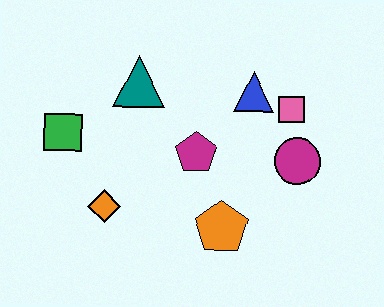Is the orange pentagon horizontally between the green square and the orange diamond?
No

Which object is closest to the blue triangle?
The pink square is closest to the blue triangle.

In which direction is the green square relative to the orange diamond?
The green square is above the orange diamond.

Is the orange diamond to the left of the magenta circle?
Yes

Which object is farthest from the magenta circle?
The green square is farthest from the magenta circle.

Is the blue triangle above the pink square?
Yes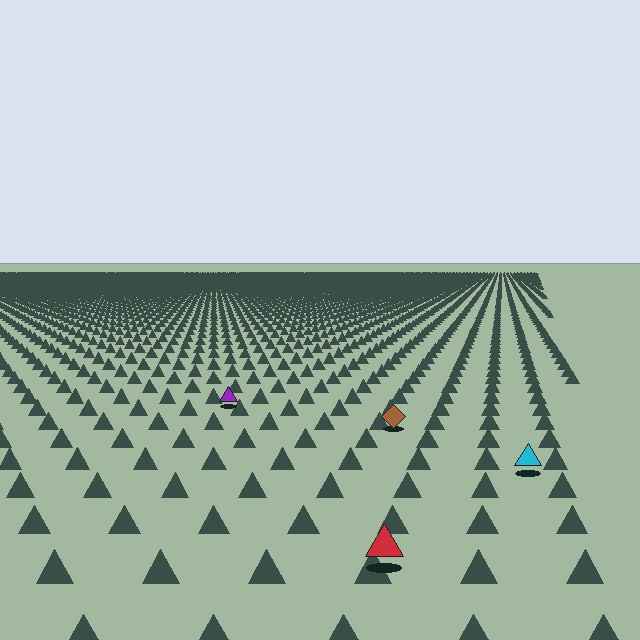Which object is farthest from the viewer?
The purple triangle is farthest from the viewer. It appears smaller and the ground texture around it is denser.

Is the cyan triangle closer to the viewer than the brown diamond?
Yes. The cyan triangle is closer — you can tell from the texture gradient: the ground texture is coarser near it.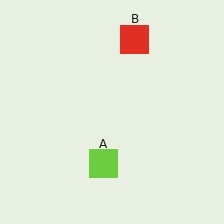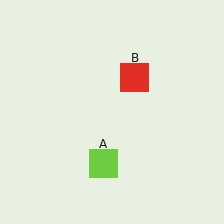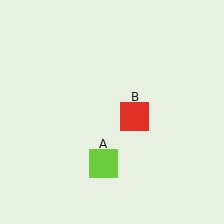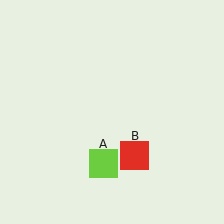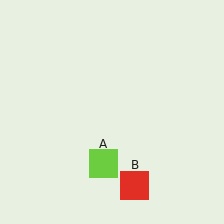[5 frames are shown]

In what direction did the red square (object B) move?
The red square (object B) moved down.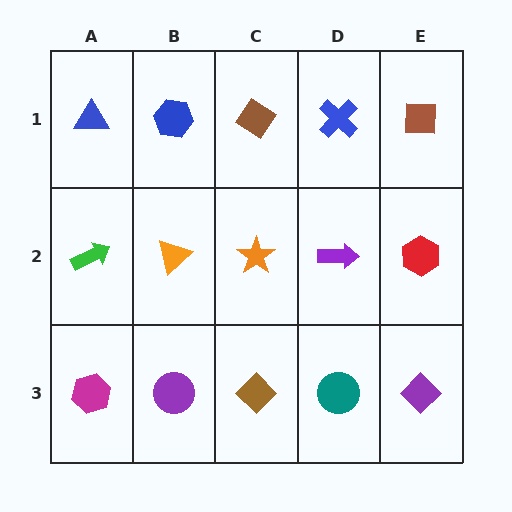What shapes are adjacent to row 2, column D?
A blue cross (row 1, column D), a teal circle (row 3, column D), an orange star (row 2, column C), a red hexagon (row 2, column E).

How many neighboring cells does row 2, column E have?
3.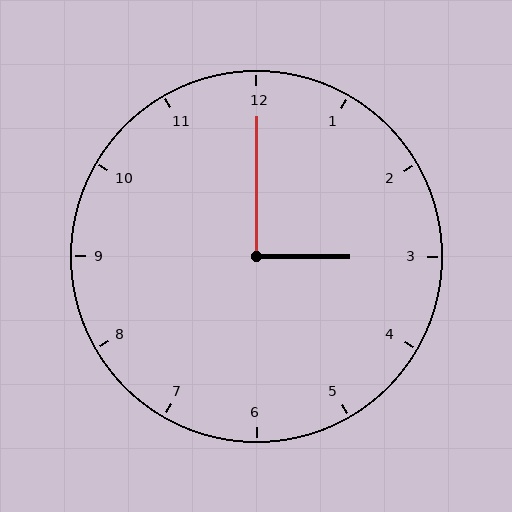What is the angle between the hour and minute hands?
Approximately 90 degrees.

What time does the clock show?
3:00.